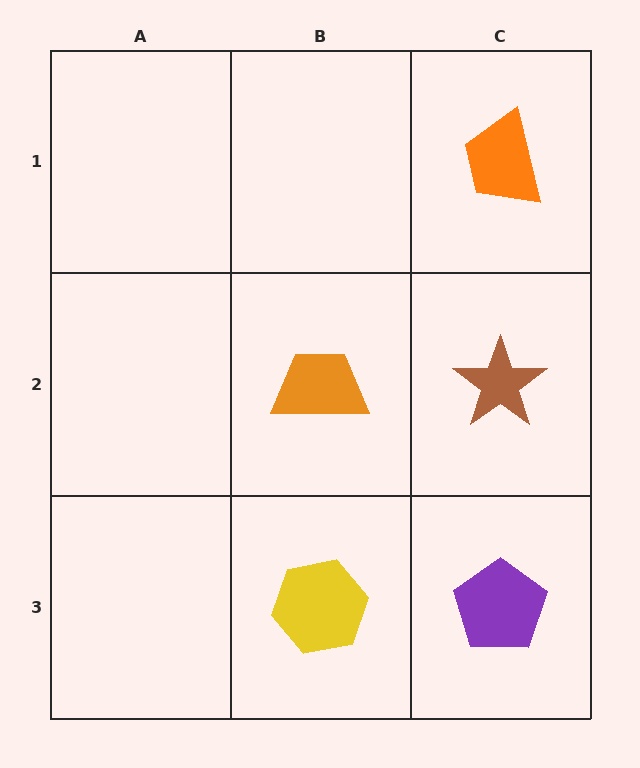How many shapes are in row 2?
2 shapes.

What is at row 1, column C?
An orange trapezoid.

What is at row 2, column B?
An orange trapezoid.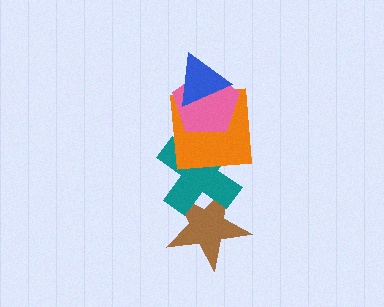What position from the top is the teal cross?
The teal cross is 4th from the top.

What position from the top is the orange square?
The orange square is 3rd from the top.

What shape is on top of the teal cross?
The orange square is on top of the teal cross.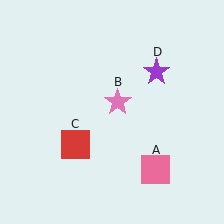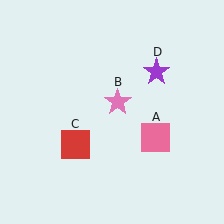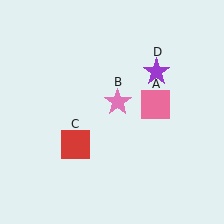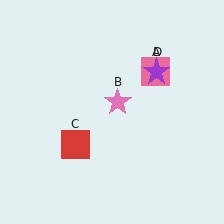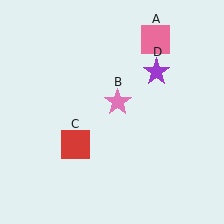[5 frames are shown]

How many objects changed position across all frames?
1 object changed position: pink square (object A).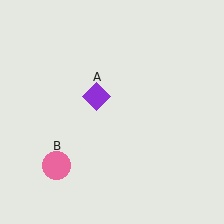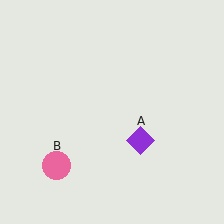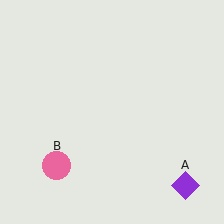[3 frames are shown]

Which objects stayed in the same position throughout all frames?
Pink circle (object B) remained stationary.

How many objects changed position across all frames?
1 object changed position: purple diamond (object A).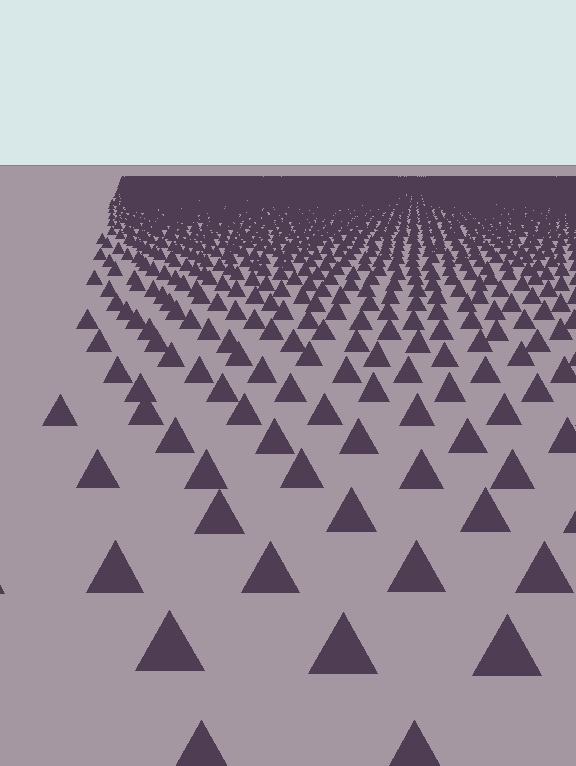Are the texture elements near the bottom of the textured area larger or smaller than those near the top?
Larger. Near the bottom, elements are closer to the viewer and appear at a bigger on-screen size.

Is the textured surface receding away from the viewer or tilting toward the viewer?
The surface is receding away from the viewer. Texture elements get smaller and denser toward the top.